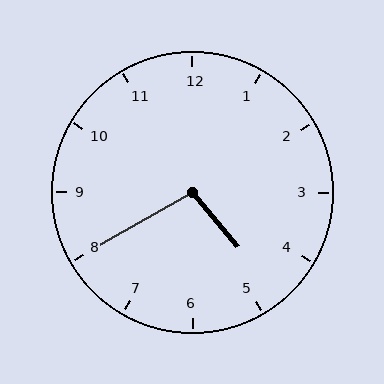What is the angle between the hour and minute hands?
Approximately 100 degrees.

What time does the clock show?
4:40.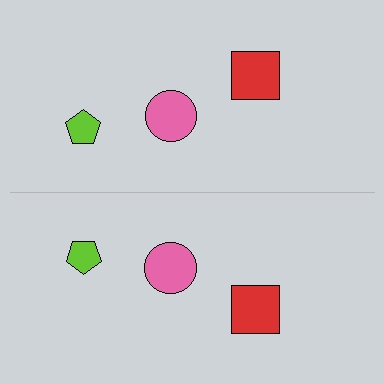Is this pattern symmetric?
Yes, this pattern has bilateral (reflection) symmetry.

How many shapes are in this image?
There are 6 shapes in this image.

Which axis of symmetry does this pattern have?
The pattern has a horizontal axis of symmetry running through the center of the image.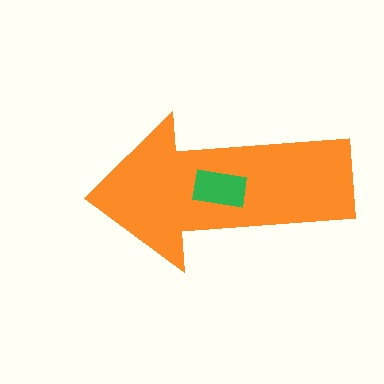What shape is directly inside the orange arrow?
The green rectangle.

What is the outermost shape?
The orange arrow.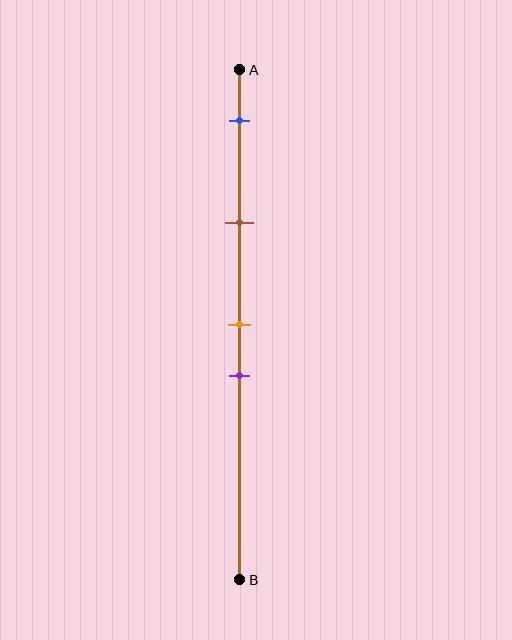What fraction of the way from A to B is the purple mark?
The purple mark is approximately 60% (0.6) of the way from A to B.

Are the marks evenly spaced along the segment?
No, the marks are not evenly spaced.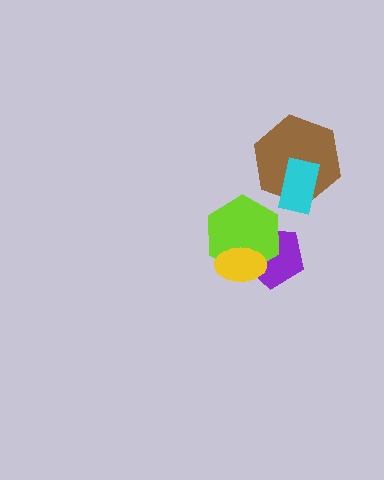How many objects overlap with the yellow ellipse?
2 objects overlap with the yellow ellipse.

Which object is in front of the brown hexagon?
The cyan rectangle is in front of the brown hexagon.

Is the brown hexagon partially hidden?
Yes, it is partially covered by another shape.